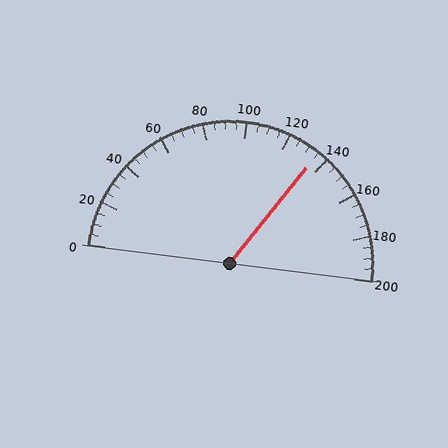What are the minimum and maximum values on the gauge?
The gauge ranges from 0 to 200.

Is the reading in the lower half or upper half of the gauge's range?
The reading is in the upper half of the range (0 to 200).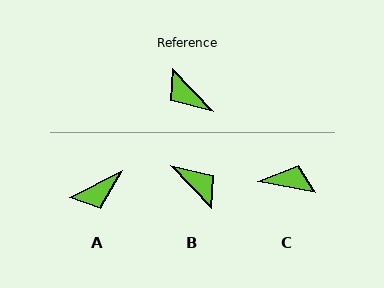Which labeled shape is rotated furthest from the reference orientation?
B, about 180 degrees away.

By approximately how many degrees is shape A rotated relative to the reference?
Approximately 73 degrees counter-clockwise.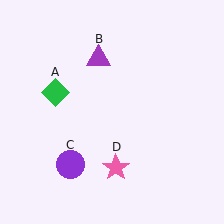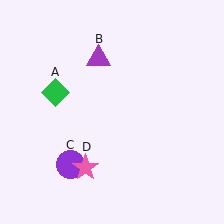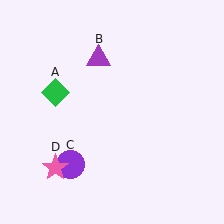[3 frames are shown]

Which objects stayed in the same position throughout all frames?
Green diamond (object A) and purple triangle (object B) and purple circle (object C) remained stationary.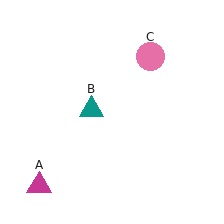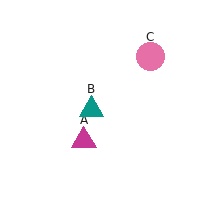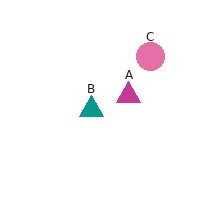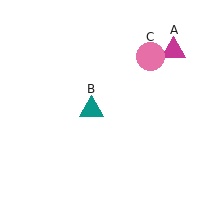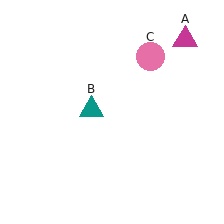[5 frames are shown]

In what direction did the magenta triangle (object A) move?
The magenta triangle (object A) moved up and to the right.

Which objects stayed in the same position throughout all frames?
Teal triangle (object B) and pink circle (object C) remained stationary.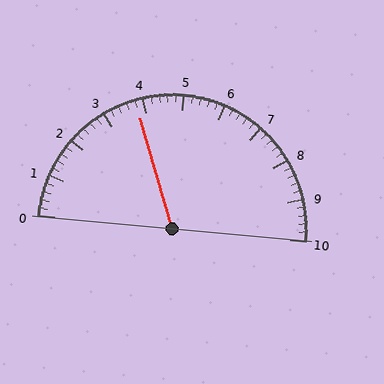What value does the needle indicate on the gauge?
The needle indicates approximately 3.8.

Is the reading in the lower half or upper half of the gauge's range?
The reading is in the lower half of the range (0 to 10).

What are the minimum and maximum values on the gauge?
The gauge ranges from 0 to 10.